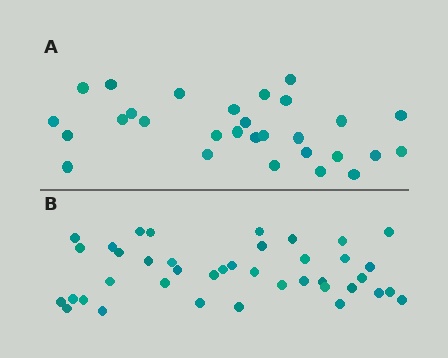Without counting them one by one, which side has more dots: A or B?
Region B (the bottom region) has more dots.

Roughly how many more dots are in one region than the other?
Region B has roughly 12 or so more dots than region A.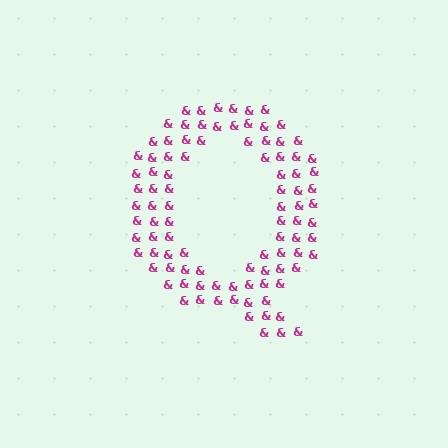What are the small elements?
The small elements are ampersands.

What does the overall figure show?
The overall figure shows the letter Q.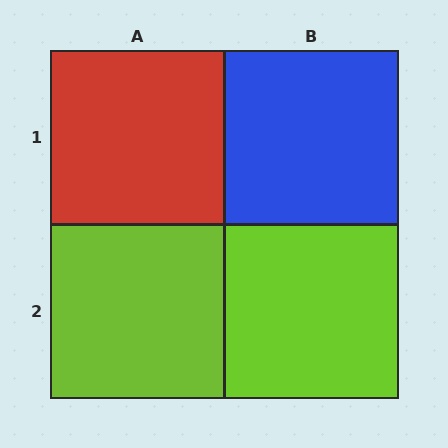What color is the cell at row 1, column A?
Red.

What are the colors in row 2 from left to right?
Lime, lime.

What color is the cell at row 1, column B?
Blue.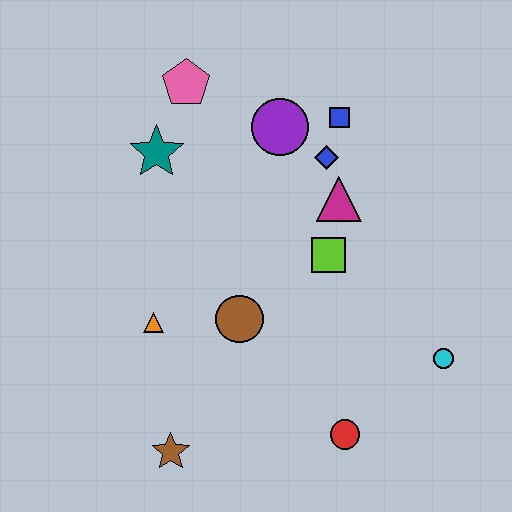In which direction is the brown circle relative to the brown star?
The brown circle is above the brown star.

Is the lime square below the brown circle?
No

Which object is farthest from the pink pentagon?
The red circle is farthest from the pink pentagon.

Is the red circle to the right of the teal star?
Yes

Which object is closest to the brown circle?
The orange triangle is closest to the brown circle.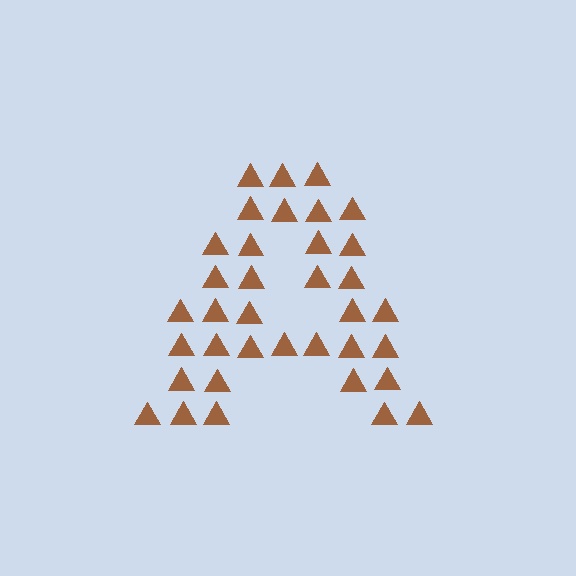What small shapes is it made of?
It is made of small triangles.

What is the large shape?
The large shape is the letter A.